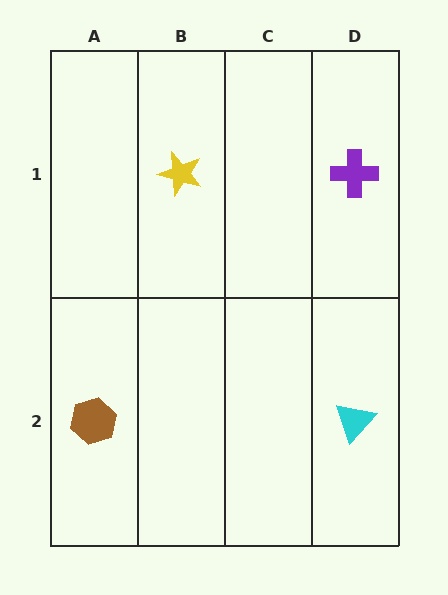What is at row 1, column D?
A purple cross.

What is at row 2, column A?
A brown hexagon.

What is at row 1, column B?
A yellow star.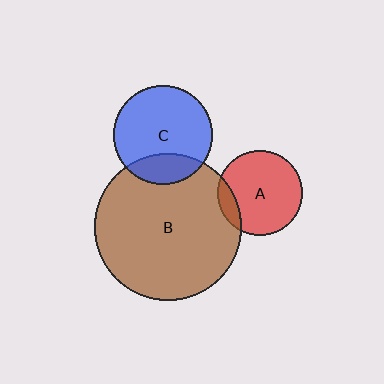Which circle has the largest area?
Circle B (brown).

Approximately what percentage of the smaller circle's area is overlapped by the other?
Approximately 15%.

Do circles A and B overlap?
Yes.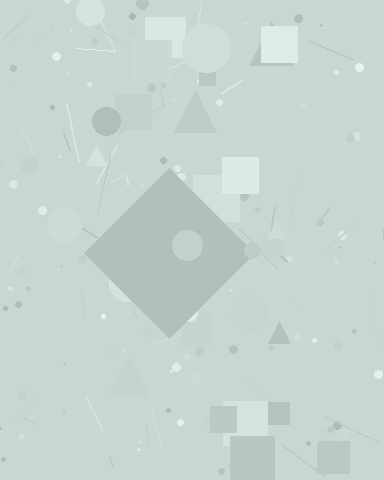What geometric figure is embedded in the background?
A diamond is embedded in the background.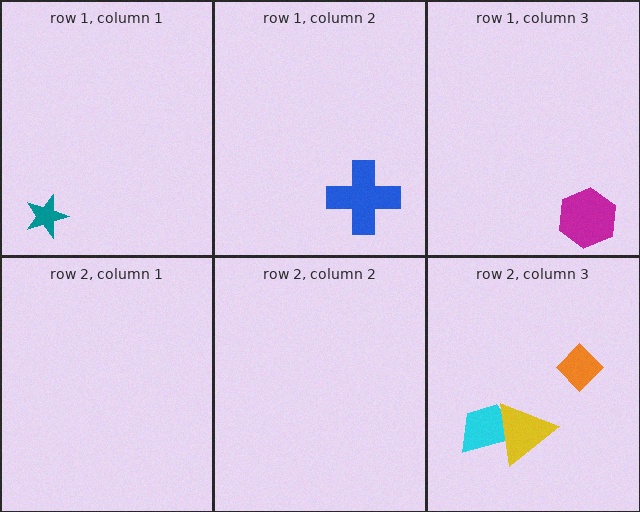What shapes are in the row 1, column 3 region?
The magenta hexagon.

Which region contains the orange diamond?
The row 2, column 3 region.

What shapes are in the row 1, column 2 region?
The blue cross.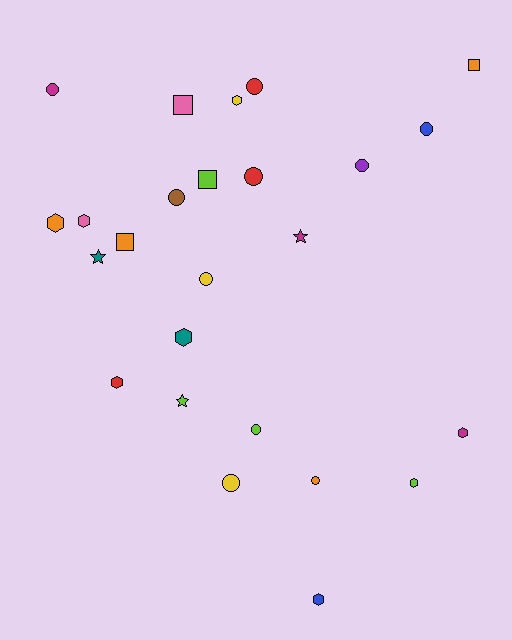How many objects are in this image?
There are 25 objects.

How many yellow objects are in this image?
There are 3 yellow objects.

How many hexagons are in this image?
There are 8 hexagons.